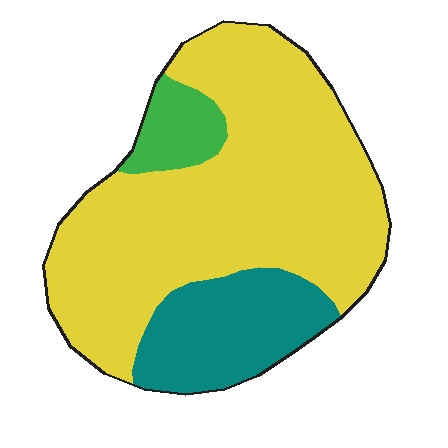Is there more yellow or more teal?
Yellow.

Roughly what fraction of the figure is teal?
Teal takes up between a sixth and a third of the figure.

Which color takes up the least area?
Green, at roughly 10%.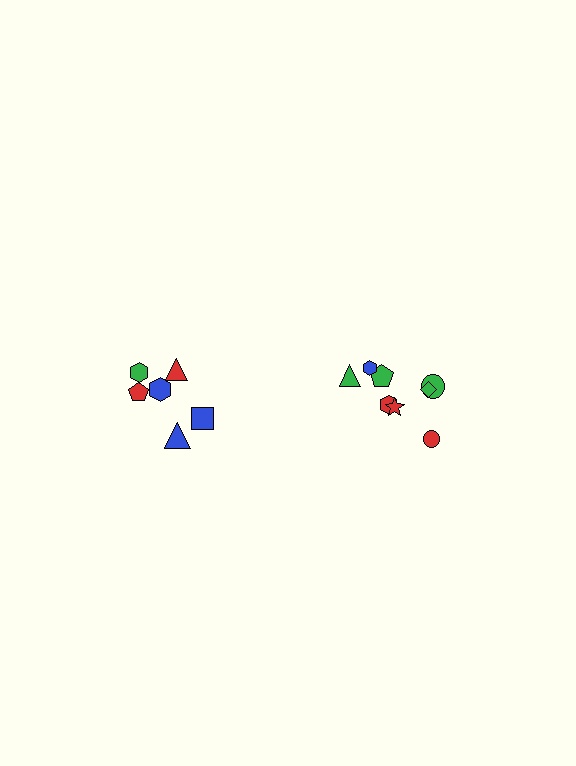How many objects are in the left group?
There are 6 objects.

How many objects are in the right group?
There are 8 objects.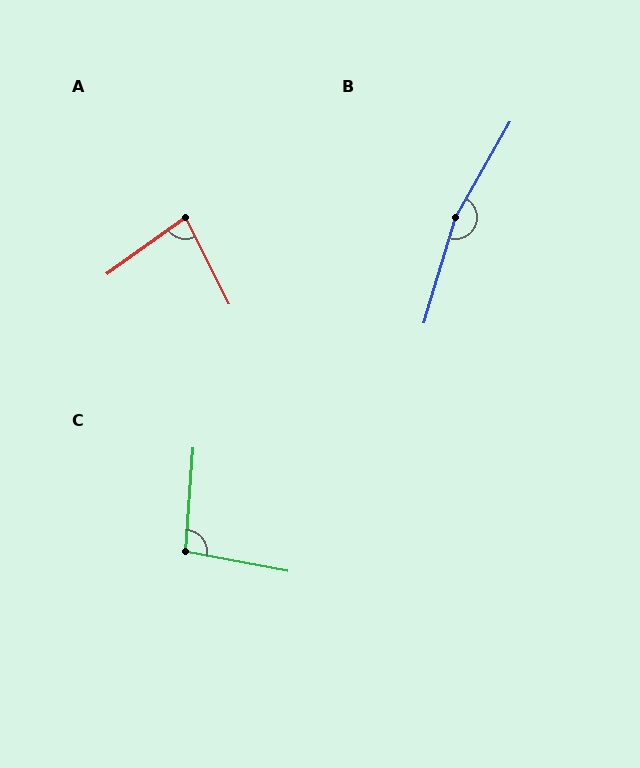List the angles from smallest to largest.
A (81°), C (97°), B (167°).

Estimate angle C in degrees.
Approximately 97 degrees.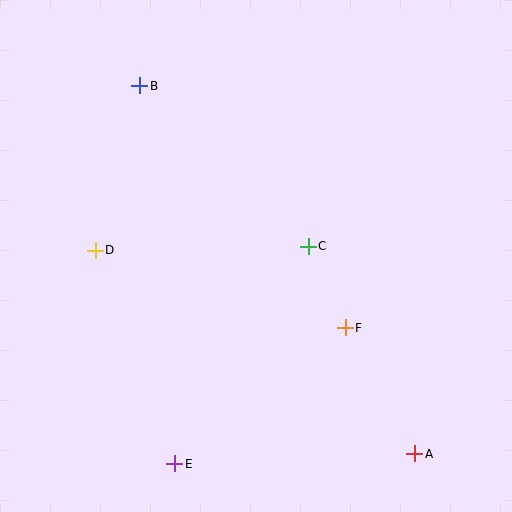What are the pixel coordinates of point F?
Point F is at (345, 328).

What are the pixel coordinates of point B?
Point B is at (140, 86).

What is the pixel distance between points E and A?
The distance between E and A is 240 pixels.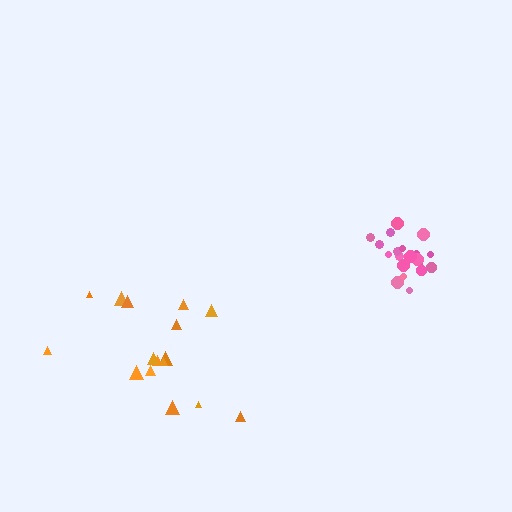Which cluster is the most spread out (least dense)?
Orange.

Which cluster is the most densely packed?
Pink.